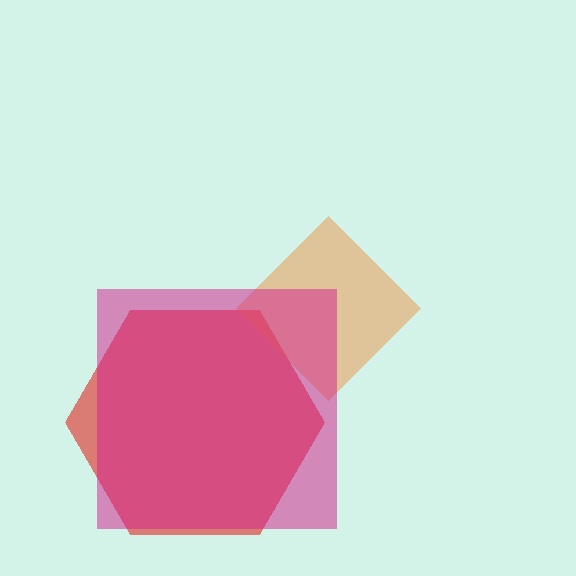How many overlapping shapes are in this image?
There are 3 overlapping shapes in the image.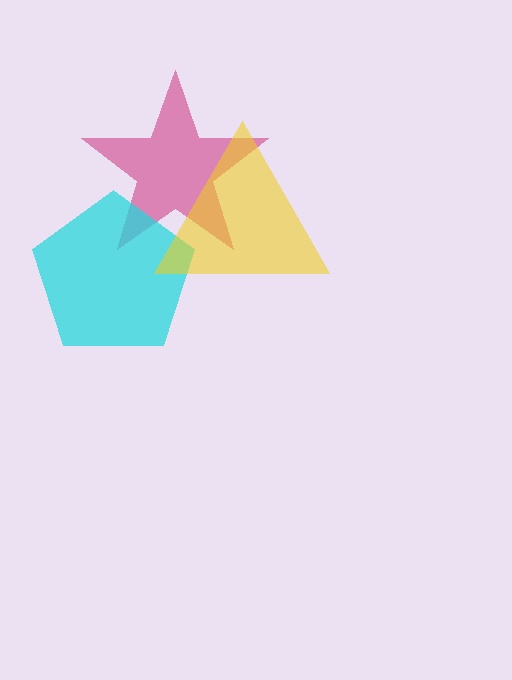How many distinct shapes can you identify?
There are 3 distinct shapes: a magenta star, a cyan pentagon, a yellow triangle.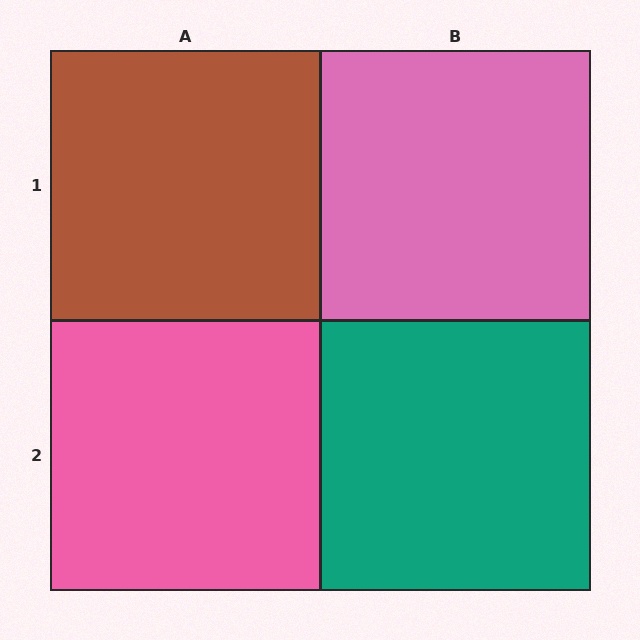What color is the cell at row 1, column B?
Pink.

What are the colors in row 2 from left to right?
Pink, teal.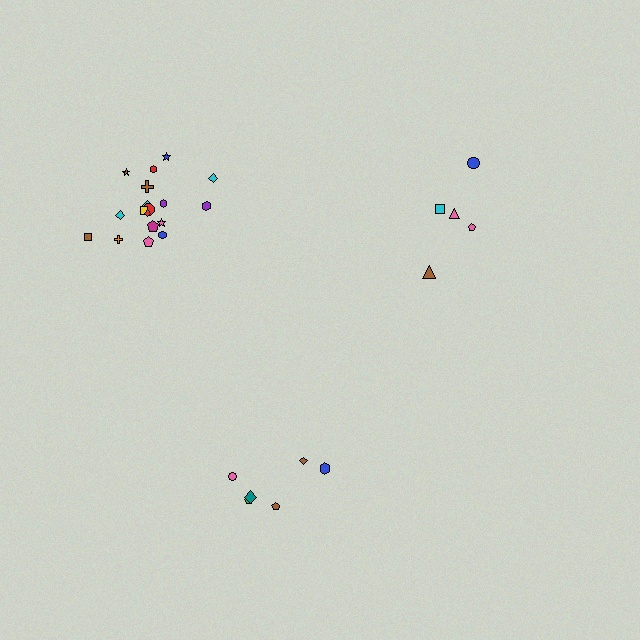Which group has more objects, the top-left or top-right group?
The top-left group.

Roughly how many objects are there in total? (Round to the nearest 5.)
Roughly 30 objects in total.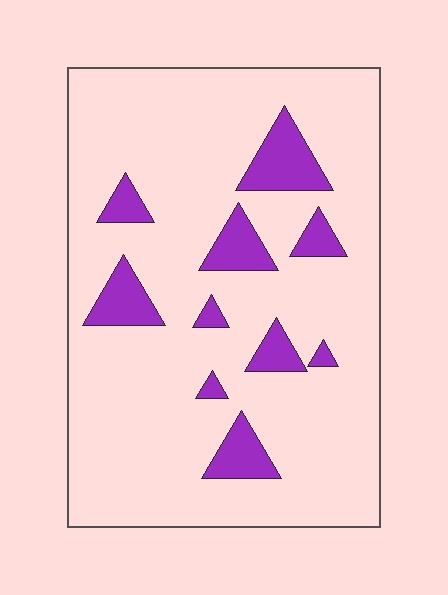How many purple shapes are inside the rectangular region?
10.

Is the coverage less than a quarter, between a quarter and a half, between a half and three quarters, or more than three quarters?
Less than a quarter.